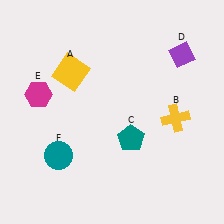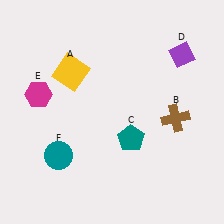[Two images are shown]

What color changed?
The cross (B) changed from yellow in Image 1 to brown in Image 2.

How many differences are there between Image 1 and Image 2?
There is 1 difference between the two images.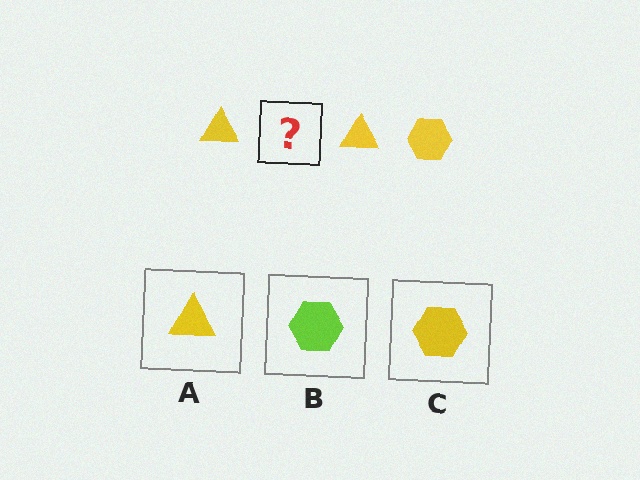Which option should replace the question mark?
Option C.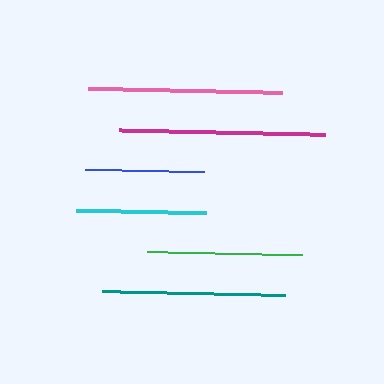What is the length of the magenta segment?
The magenta segment is approximately 206 pixels long.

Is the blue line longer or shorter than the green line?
The green line is longer than the blue line.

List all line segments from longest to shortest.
From longest to shortest: magenta, pink, teal, green, cyan, blue.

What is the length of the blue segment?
The blue segment is approximately 119 pixels long.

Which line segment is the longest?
The magenta line is the longest at approximately 206 pixels.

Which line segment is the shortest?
The blue line is the shortest at approximately 119 pixels.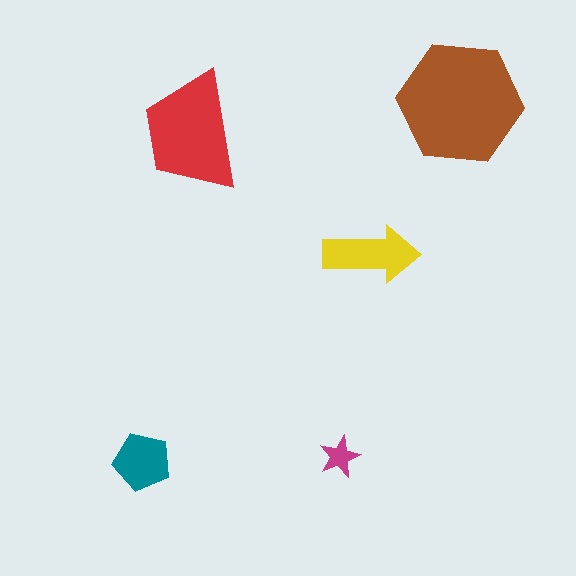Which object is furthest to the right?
The brown hexagon is rightmost.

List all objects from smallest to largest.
The magenta star, the teal pentagon, the yellow arrow, the red trapezoid, the brown hexagon.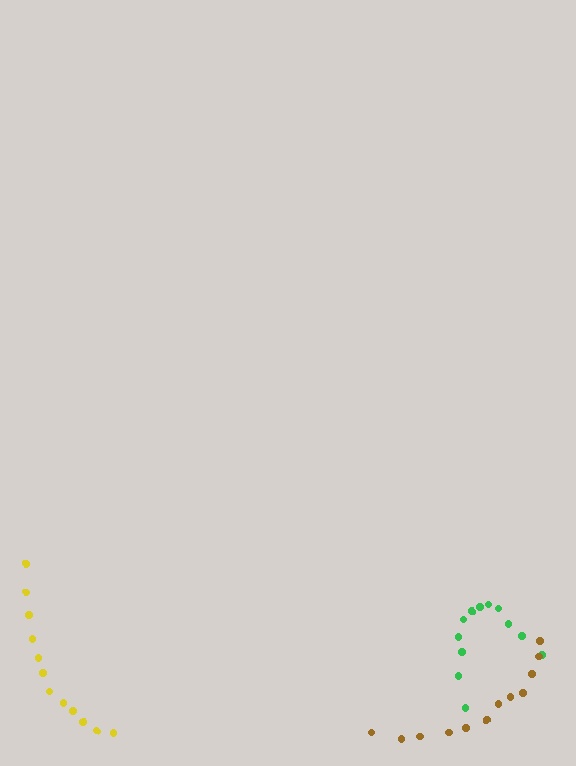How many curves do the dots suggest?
There are 3 distinct paths.